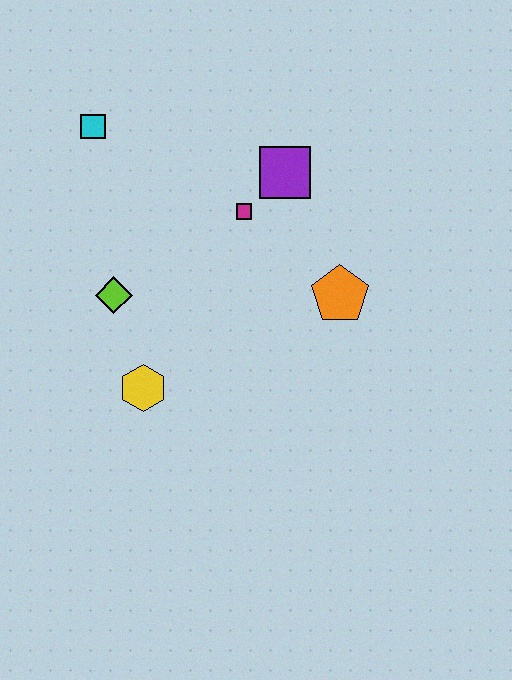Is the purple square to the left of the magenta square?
No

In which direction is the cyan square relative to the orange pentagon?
The cyan square is to the left of the orange pentagon.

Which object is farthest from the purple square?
The yellow hexagon is farthest from the purple square.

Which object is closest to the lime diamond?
The yellow hexagon is closest to the lime diamond.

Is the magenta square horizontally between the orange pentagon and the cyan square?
Yes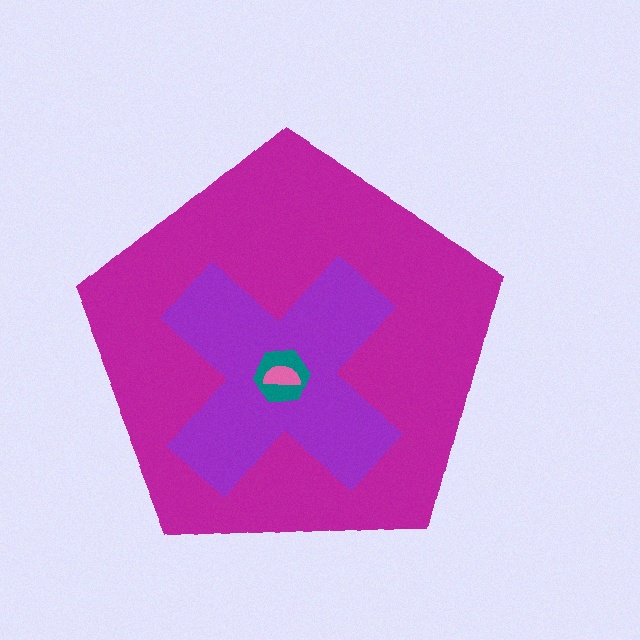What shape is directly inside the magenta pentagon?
The purple cross.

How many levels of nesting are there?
4.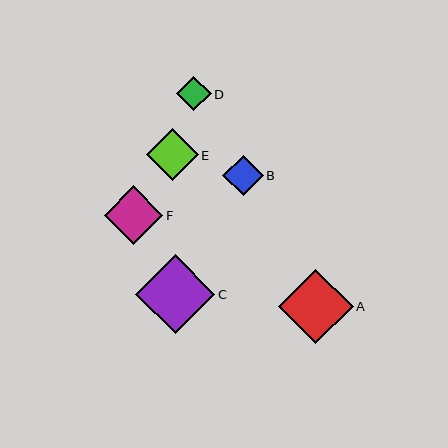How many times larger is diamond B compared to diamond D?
Diamond B is approximately 1.2 times the size of diamond D.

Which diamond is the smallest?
Diamond D is the smallest with a size of approximately 34 pixels.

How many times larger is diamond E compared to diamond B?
Diamond E is approximately 1.3 times the size of diamond B.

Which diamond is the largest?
Diamond C is the largest with a size of approximately 79 pixels.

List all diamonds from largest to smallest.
From largest to smallest: C, A, F, E, B, D.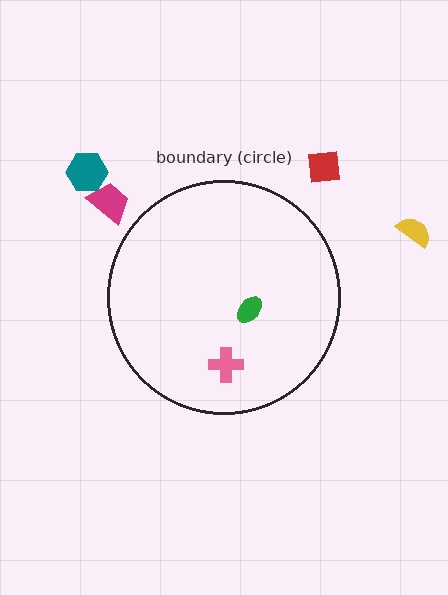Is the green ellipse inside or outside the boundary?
Inside.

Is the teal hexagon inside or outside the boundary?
Outside.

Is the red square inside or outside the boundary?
Outside.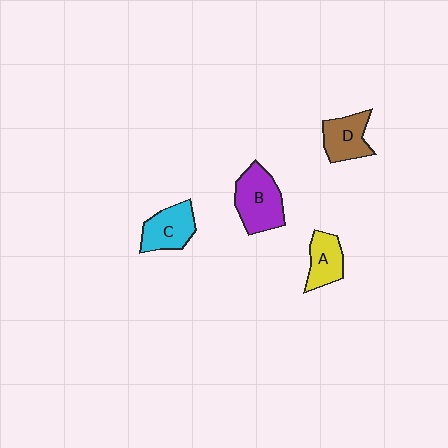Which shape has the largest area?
Shape B (purple).